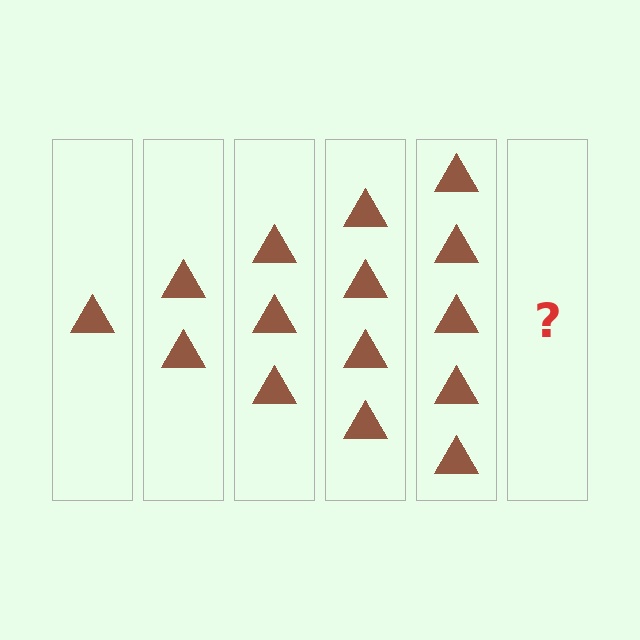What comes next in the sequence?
The next element should be 6 triangles.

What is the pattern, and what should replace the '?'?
The pattern is that each step adds one more triangle. The '?' should be 6 triangles.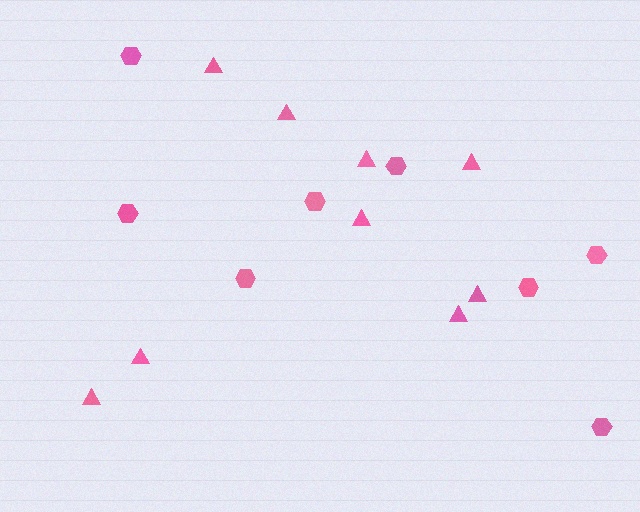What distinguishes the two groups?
There are 2 groups: one group of triangles (9) and one group of hexagons (8).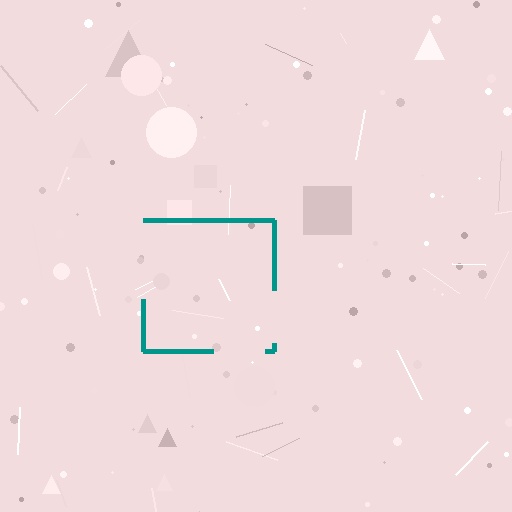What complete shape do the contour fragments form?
The contour fragments form a square.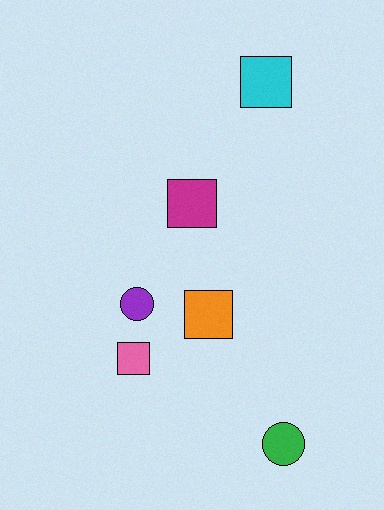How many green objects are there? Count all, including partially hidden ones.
There is 1 green object.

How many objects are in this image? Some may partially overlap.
There are 6 objects.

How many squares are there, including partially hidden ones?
There are 4 squares.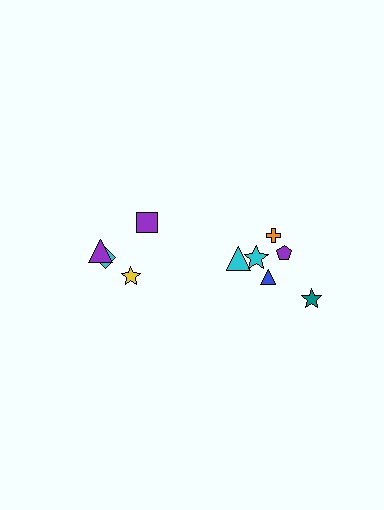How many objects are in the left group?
There are 4 objects.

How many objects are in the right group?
There are 6 objects.